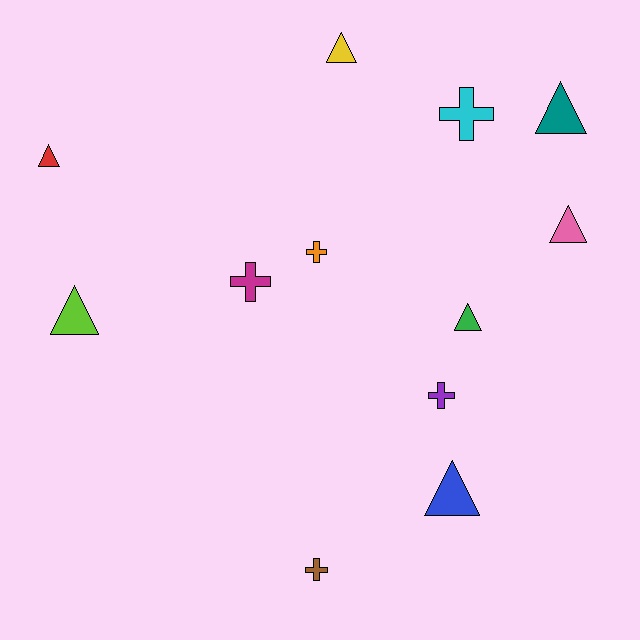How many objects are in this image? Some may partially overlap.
There are 12 objects.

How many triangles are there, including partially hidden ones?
There are 7 triangles.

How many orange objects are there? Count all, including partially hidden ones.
There is 1 orange object.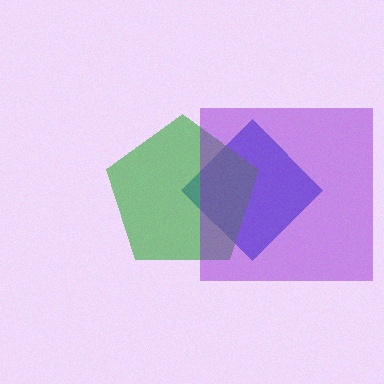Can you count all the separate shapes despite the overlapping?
Yes, there are 3 separate shapes.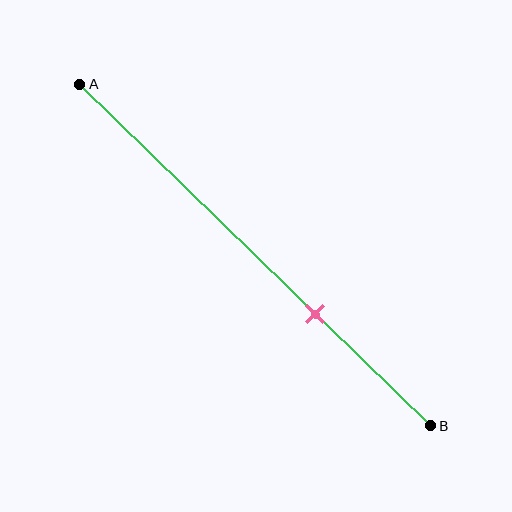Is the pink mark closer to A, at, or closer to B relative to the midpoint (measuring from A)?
The pink mark is closer to point B than the midpoint of segment AB.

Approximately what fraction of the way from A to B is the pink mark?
The pink mark is approximately 65% of the way from A to B.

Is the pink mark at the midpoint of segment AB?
No, the mark is at about 65% from A, not at the 50% midpoint.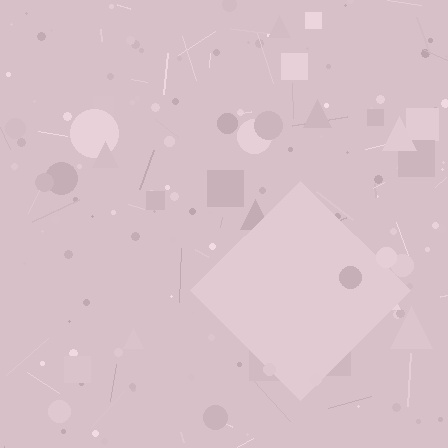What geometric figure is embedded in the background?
A diamond is embedded in the background.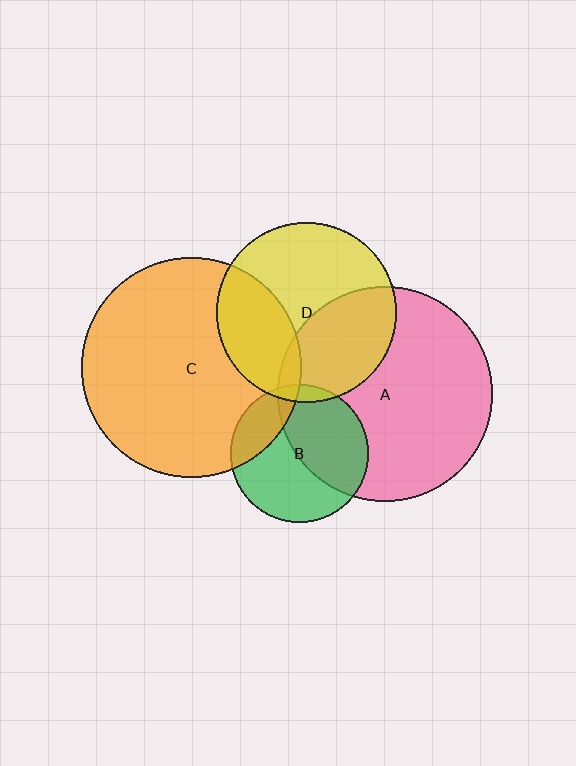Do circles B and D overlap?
Yes.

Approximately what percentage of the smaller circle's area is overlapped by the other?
Approximately 5%.